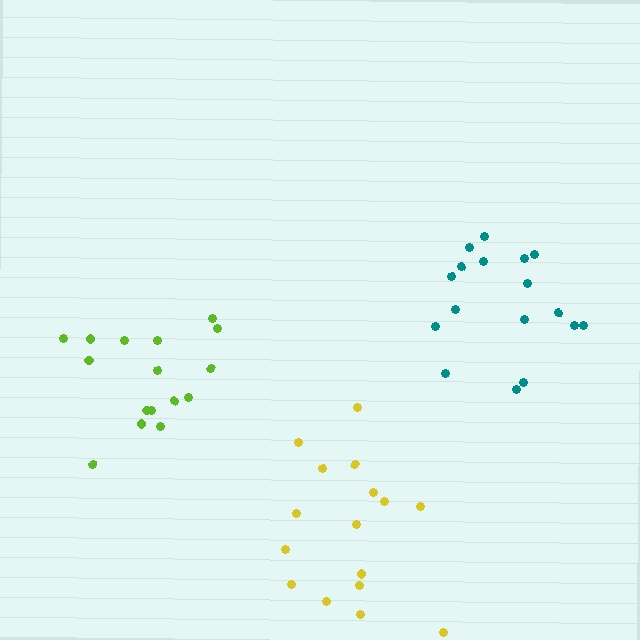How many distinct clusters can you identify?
There are 3 distinct clusters.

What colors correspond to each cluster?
The clusters are colored: lime, teal, yellow.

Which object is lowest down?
The yellow cluster is bottommost.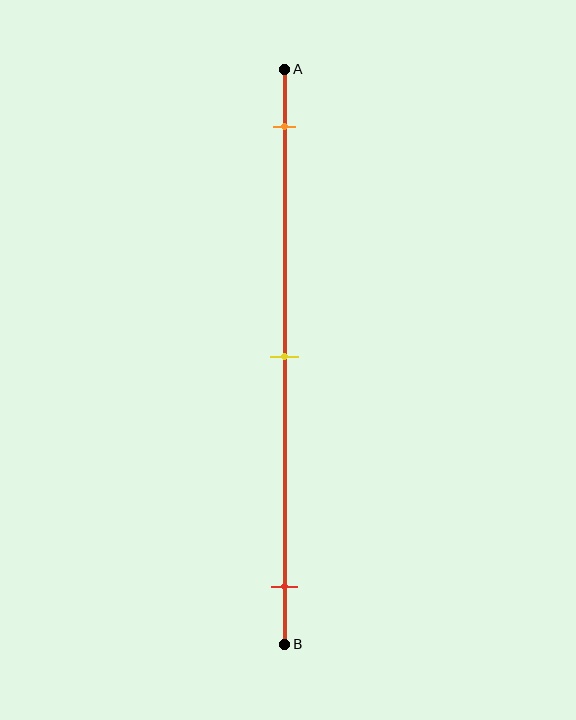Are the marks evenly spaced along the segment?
Yes, the marks are approximately evenly spaced.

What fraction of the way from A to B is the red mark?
The red mark is approximately 90% (0.9) of the way from A to B.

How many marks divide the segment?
There are 3 marks dividing the segment.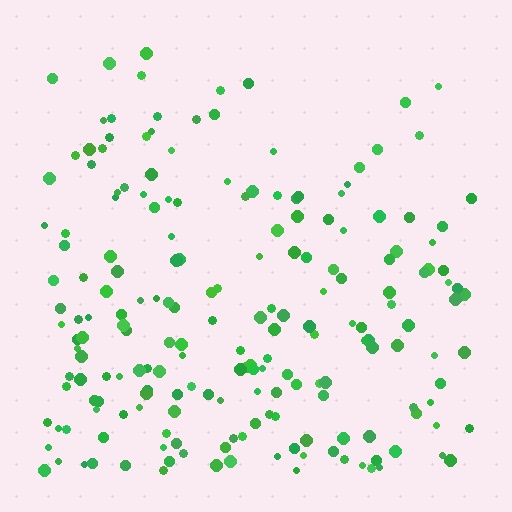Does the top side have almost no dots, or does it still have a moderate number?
Still a moderate number, just noticeably fewer than the bottom.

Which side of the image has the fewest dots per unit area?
The top.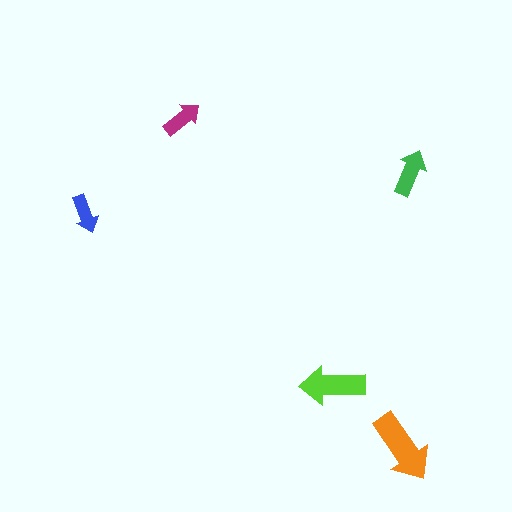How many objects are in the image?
There are 5 objects in the image.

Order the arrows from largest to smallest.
the orange one, the lime one, the green one, the magenta one, the blue one.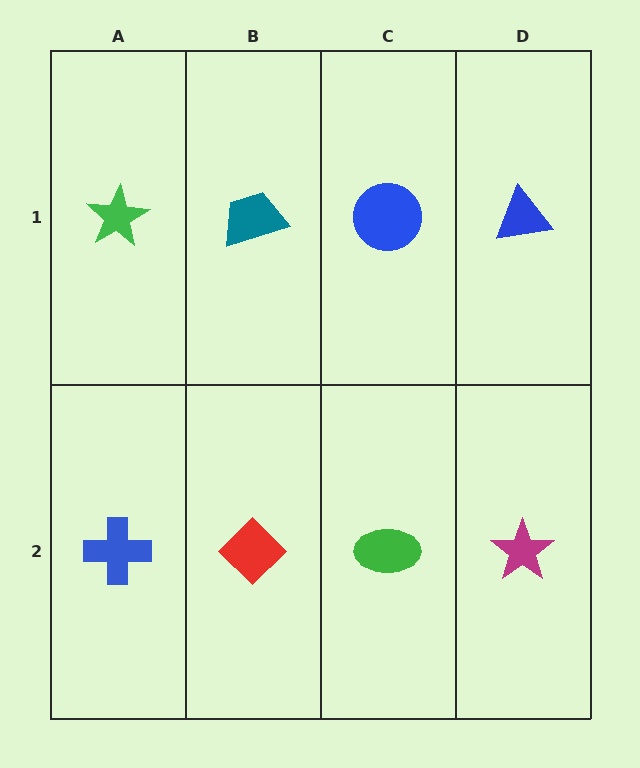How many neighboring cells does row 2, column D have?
2.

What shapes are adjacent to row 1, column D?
A magenta star (row 2, column D), a blue circle (row 1, column C).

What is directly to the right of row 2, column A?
A red diamond.